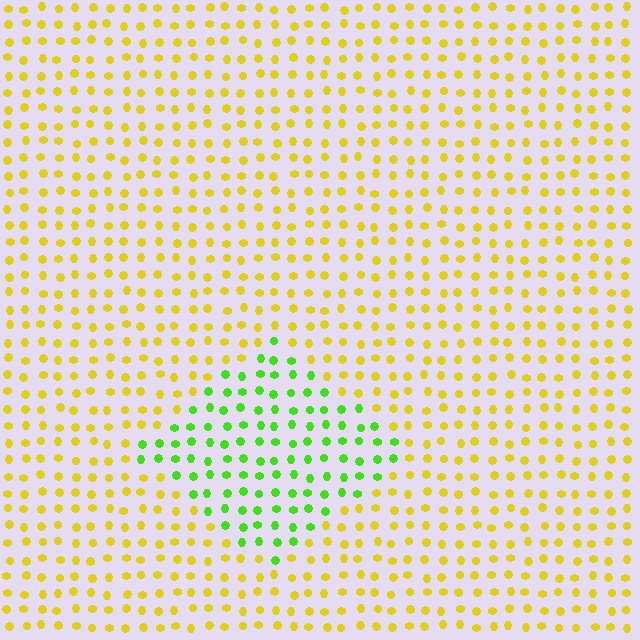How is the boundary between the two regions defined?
The boundary is defined purely by a slight shift in hue (about 54 degrees). Spacing, size, and orientation are identical on both sides.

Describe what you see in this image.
The image is filled with small yellow elements in a uniform arrangement. A diamond-shaped region is visible where the elements are tinted to a slightly different hue, forming a subtle color boundary.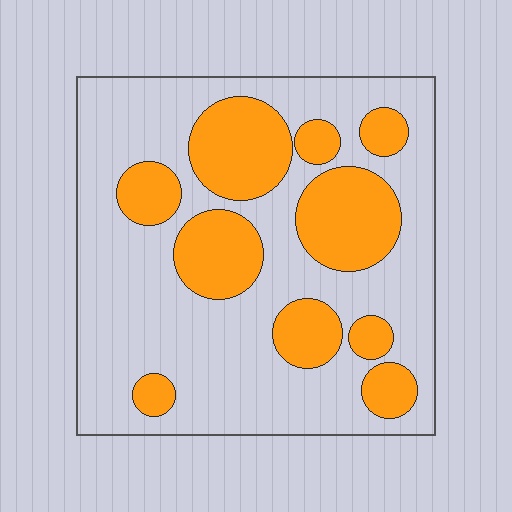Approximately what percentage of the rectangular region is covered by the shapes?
Approximately 30%.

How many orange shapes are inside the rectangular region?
10.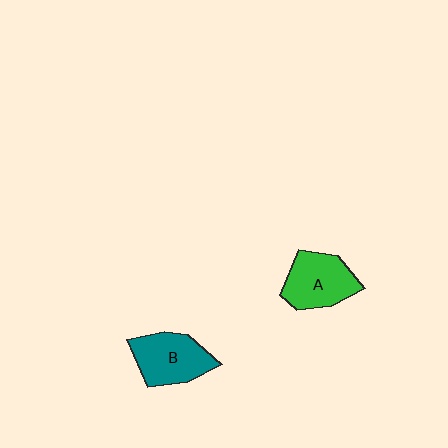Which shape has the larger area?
Shape B (teal).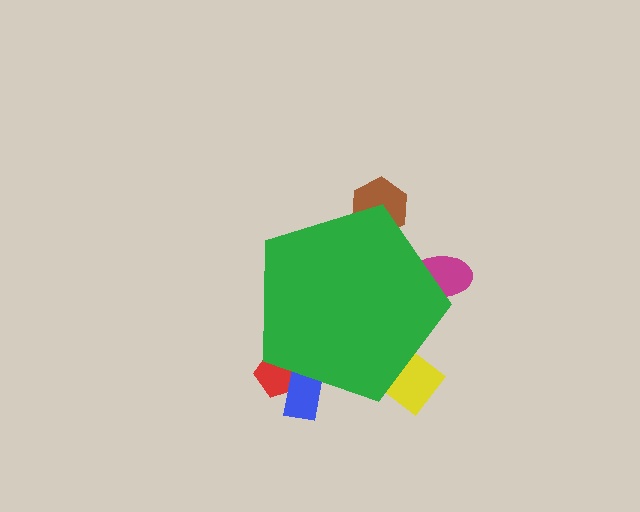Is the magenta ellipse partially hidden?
Yes, the magenta ellipse is partially hidden behind the green pentagon.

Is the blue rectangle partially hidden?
Yes, the blue rectangle is partially hidden behind the green pentagon.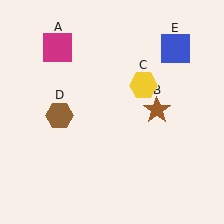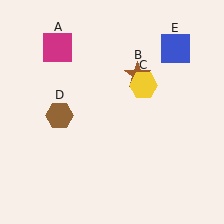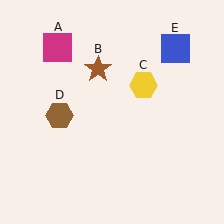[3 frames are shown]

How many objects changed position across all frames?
1 object changed position: brown star (object B).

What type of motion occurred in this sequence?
The brown star (object B) rotated counterclockwise around the center of the scene.